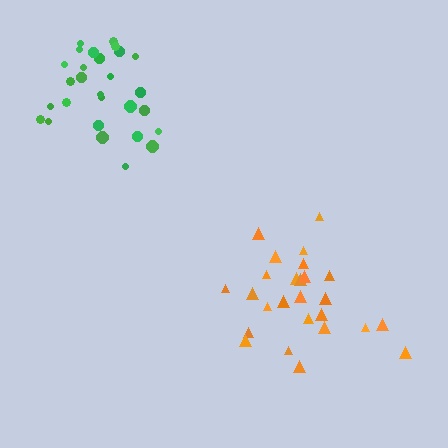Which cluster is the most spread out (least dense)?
Orange.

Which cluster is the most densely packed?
Green.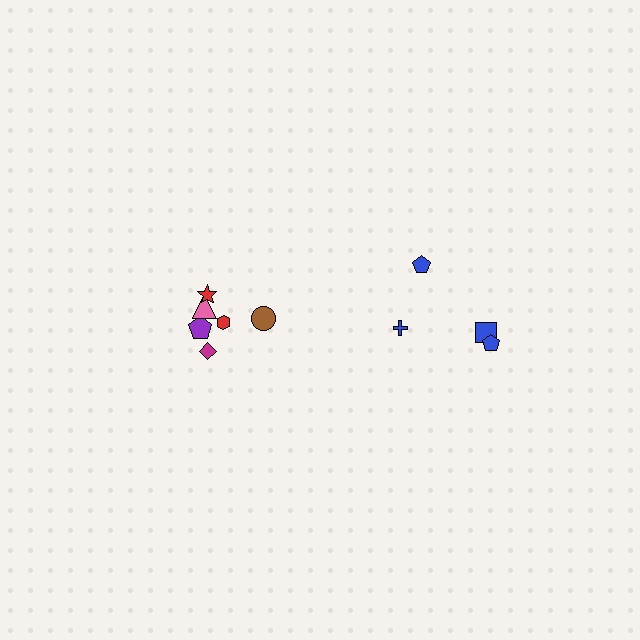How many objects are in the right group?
There are 4 objects.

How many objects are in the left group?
There are 6 objects.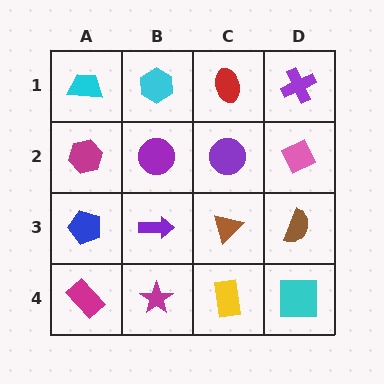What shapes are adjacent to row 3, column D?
A pink diamond (row 2, column D), a cyan square (row 4, column D), a brown triangle (row 3, column C).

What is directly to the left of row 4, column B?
A magenta rectangle.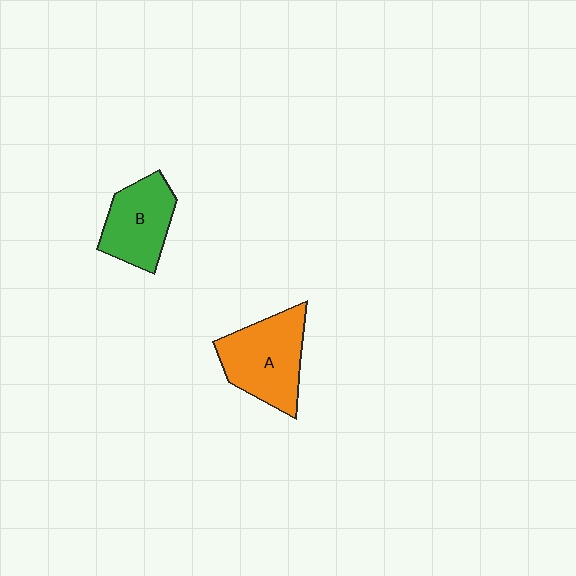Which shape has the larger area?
Shape A (orange).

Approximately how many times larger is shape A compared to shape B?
Approximately 1.2 times.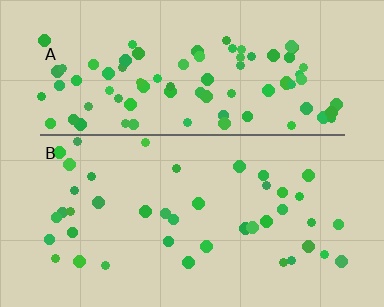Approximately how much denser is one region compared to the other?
Approximately 2.2× — region A over region B.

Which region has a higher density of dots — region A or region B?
A (the top).